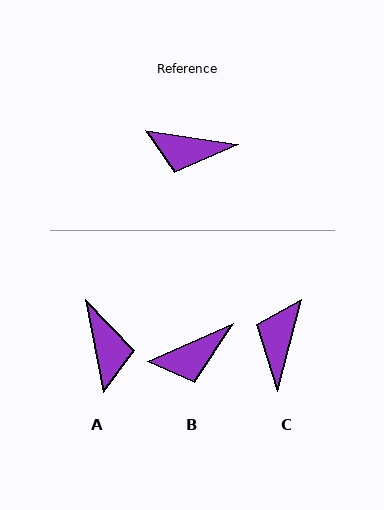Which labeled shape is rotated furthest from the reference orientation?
A, about 110 degrees away.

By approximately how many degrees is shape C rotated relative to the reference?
Approximately 96 degrees clockwise.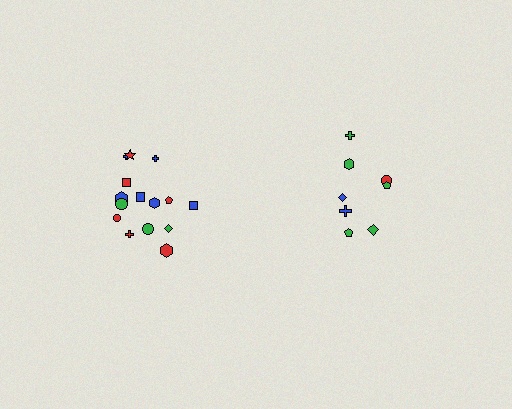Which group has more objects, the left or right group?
The left group.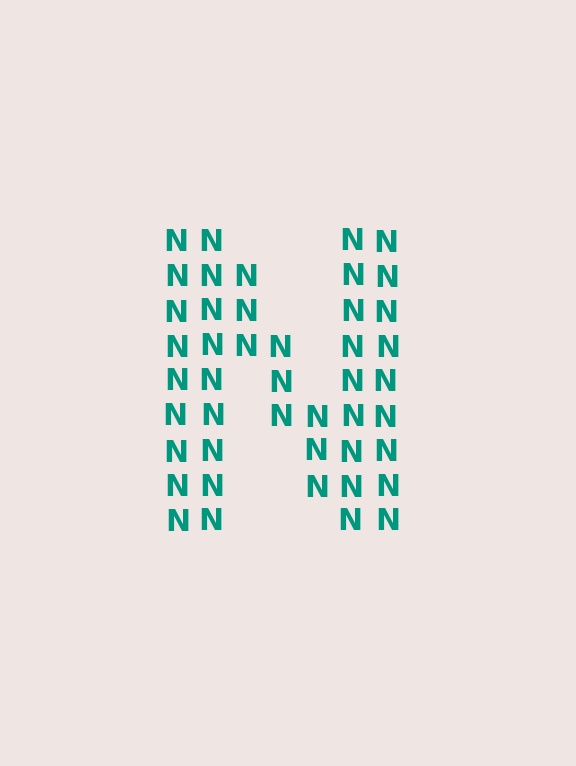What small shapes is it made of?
It is made of small letter N's.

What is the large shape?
The large shape is the letter N.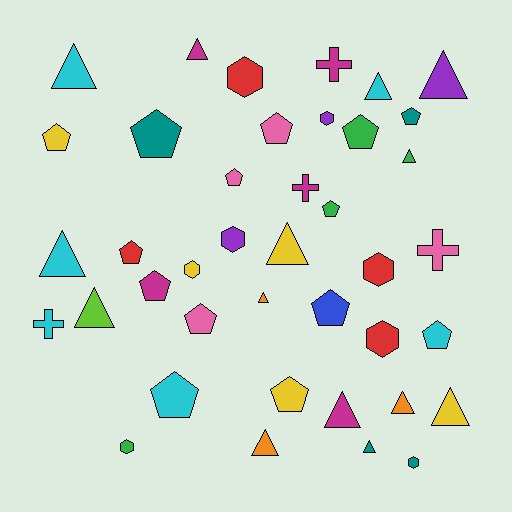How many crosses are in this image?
There are 4 crosses.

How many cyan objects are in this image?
There are 6 cyan objects.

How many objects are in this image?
There are 40 objects.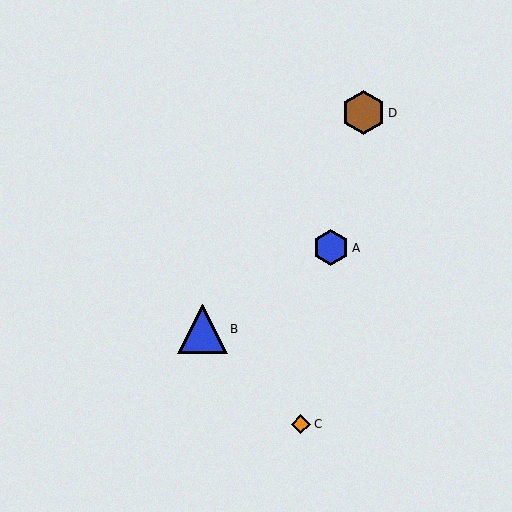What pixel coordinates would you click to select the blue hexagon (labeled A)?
Click at (331, 248) to select the blue hexagon A.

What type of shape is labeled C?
Shape C is an orange diamond.